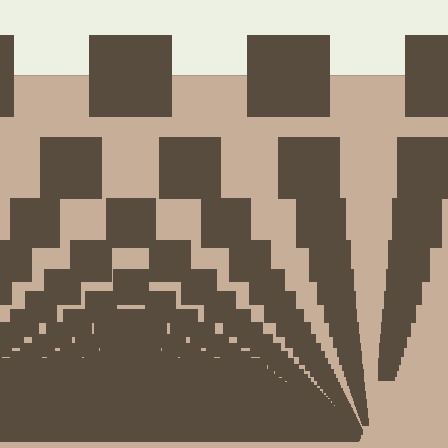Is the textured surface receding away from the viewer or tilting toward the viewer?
The surface appears to tilt toward the viewer. Texture elements get larger and sparser toward the top.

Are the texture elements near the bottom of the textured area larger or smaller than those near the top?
Smaller. The gradient is inverted — elements near the bottom are smaller and denser.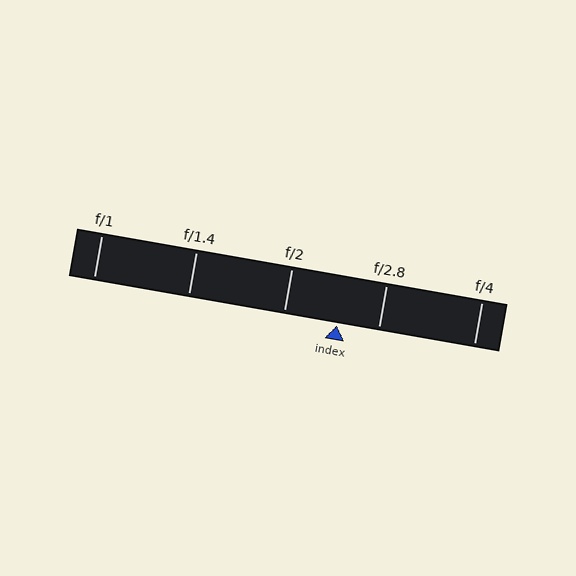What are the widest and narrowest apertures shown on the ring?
The widest aperture shown is f/1 and the narrowest is f/4.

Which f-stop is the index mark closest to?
The index mark is closest to f/2.8.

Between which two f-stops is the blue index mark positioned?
The index mark is between f/2 and f/2.8.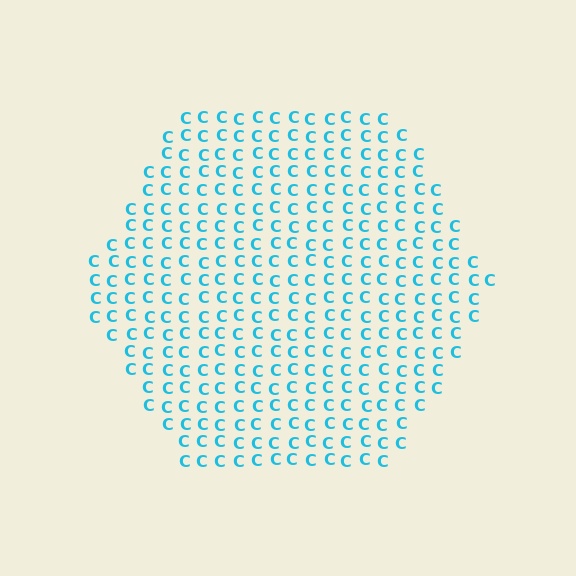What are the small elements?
The small elements are letter C's.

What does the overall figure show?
The overall figure shows a hexagon.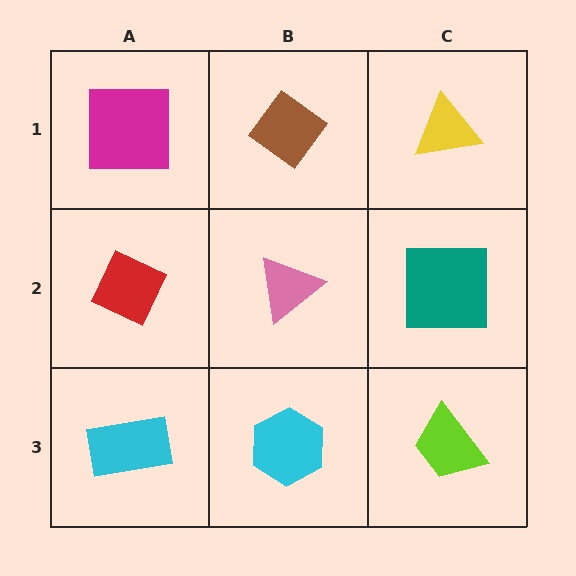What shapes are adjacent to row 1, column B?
A pink triangle (row 2, column B), a magenta square (row 1, column A), a yellow triangle (row 1, column C).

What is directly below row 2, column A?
A cyan rectangle.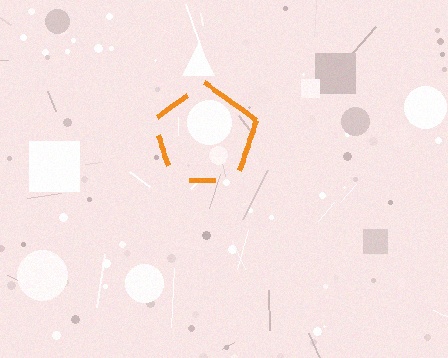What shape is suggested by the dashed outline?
The dashed outline suggests a pentagon.